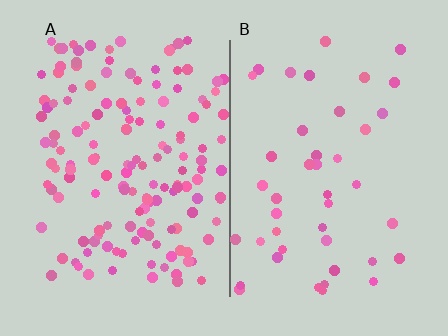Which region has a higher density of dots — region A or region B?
A (the left).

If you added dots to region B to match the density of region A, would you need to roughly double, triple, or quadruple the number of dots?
Approximately triple.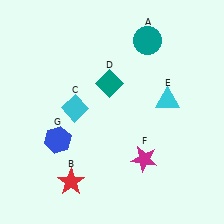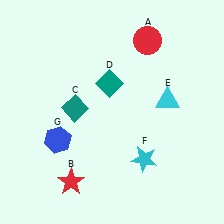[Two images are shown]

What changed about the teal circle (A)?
In Image 1, A is teal. In Image 2, it changed to red.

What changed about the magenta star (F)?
In Image 1, F is magenta. In Image 2, it changed to cyan.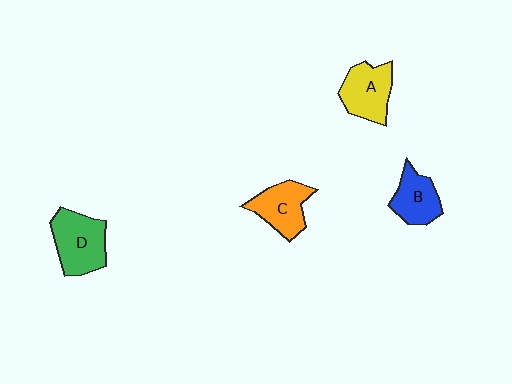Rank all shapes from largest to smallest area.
From largest to smallest: D (green), A (yellow), C (orange), B (blue).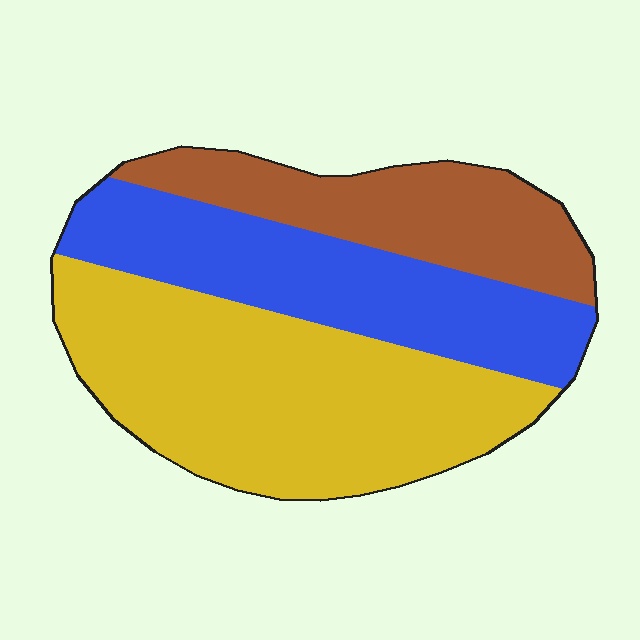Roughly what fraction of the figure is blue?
Blue covers roughly 30% of the figure.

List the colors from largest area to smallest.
From largest to smallest: yellow, blue, brown.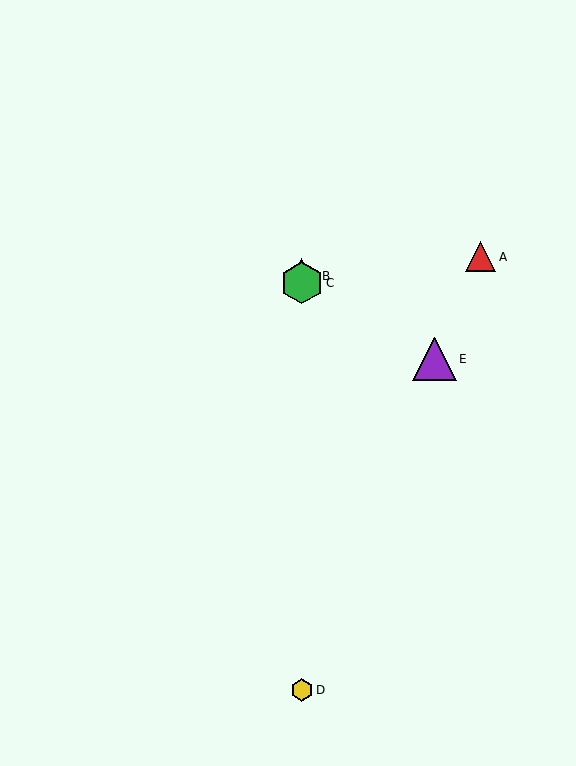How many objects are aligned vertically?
3 objects (B, C, D) are aligned vertically.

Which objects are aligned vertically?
Objects B, C, D are aligned vertically.